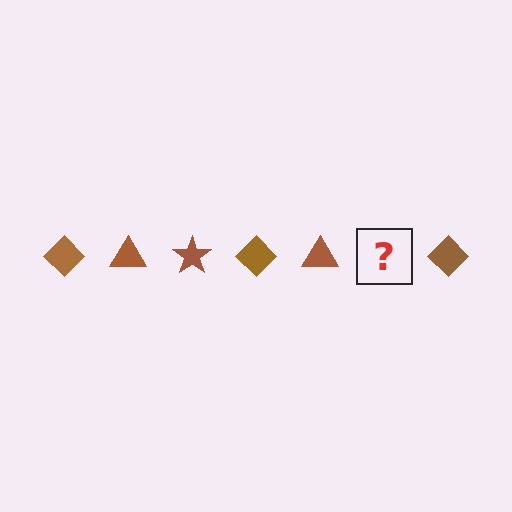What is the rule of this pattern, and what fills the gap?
The rule is that the pattern cycles through diamond, triangle, star shapes in brown. The gap should be filled with a brown star.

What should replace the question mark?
The question mark should be replaced with a brown star.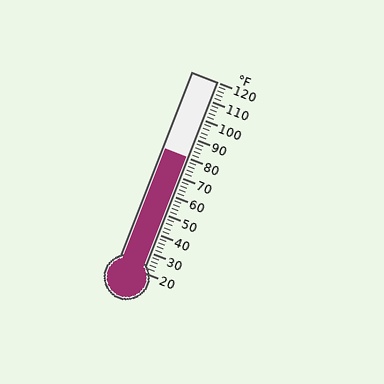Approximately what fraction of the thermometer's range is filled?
The thermometer is filled to approximately 60% of its range.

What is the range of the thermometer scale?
The thermometer scale ranges from 20°F to 120°F.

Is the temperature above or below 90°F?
The temperature is below 90°F.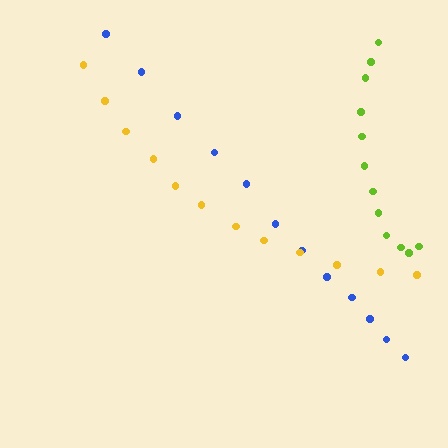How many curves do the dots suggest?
There are 3 distinct paths.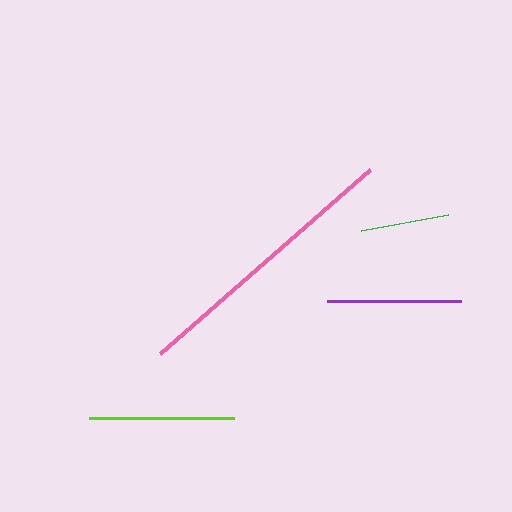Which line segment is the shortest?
The green line is the shortest at approximately 89 pixels.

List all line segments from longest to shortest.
From longest to shortest: pink, lime, purple, green.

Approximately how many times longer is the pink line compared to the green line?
The pink line is approximately 3.1 times the length of the green line.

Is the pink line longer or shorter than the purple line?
The pink line is longer than the purple line.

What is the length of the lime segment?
The lime segment is approximately 145 pixels long.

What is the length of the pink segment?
The pink segment is approximately 279 pixels long.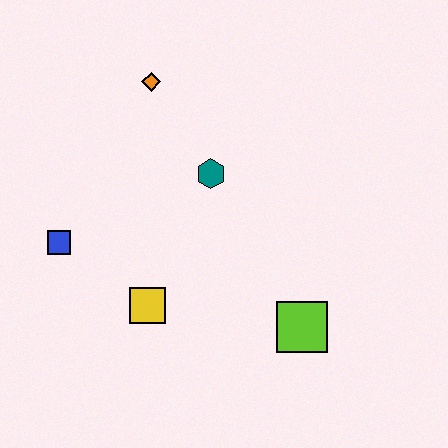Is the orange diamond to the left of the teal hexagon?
Yes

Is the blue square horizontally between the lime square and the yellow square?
No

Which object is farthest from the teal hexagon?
The lime square is farthest from the teal hexagon.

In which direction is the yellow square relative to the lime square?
The yellow square is to the left of the lime square.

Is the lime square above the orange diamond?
No